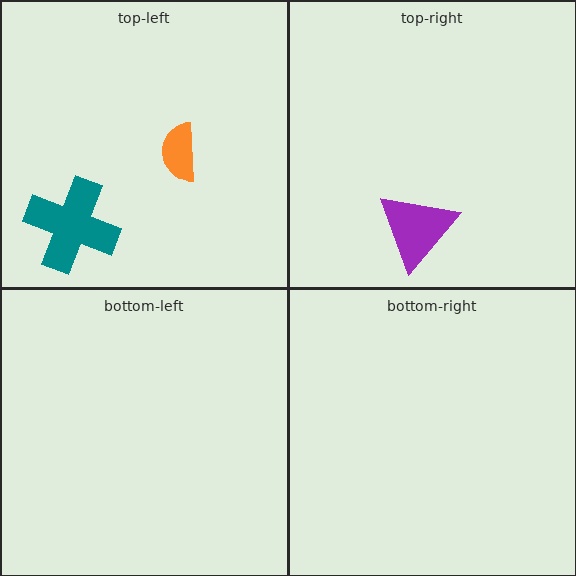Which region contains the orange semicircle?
The top-left region.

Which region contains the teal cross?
The top-left region.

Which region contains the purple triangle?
The top-right region.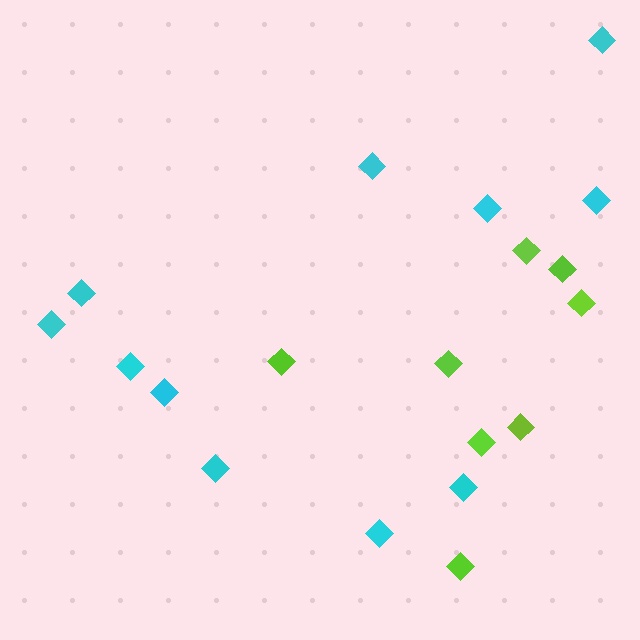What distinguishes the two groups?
There are 2 groups: one group of lime diamonds (8) and one group of cyan diamonds (11).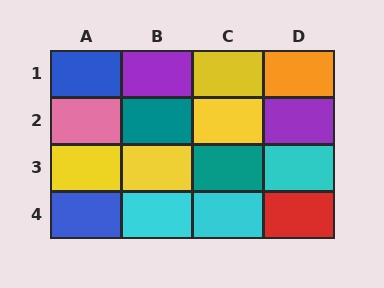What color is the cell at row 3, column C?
Teal.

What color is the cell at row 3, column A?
Yellow.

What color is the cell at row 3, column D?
Cyan.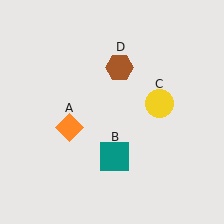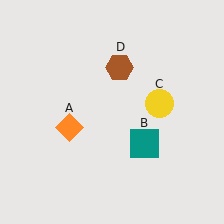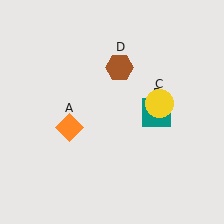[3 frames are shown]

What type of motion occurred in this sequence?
The teal square (object B) rotated counterclockwise around the center of the scene.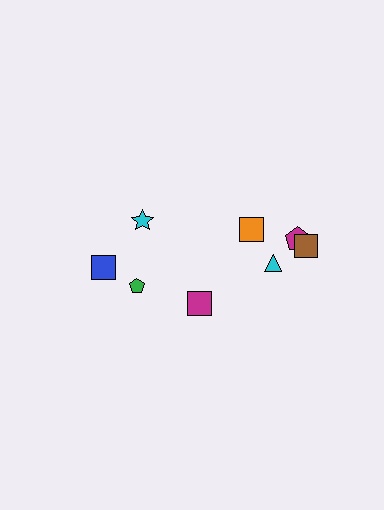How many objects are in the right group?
There are 5 objects.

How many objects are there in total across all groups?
There are 8 objects.